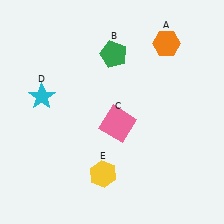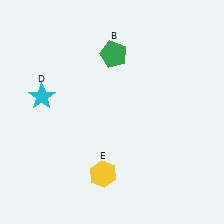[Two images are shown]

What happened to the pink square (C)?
The pink square (C) was removed in Image 2. It was in the bottom-right area of Image 1.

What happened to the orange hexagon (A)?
The orange hexagon (A) was removed in Image 2. It was in the top-right area of Image 1.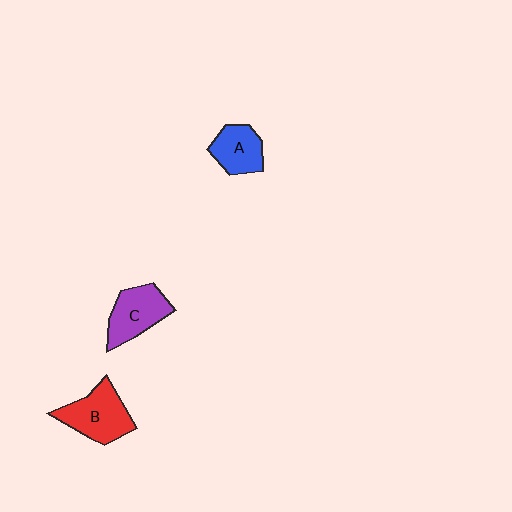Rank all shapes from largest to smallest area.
From largest to smallest: B (red), C (purple), A (blue).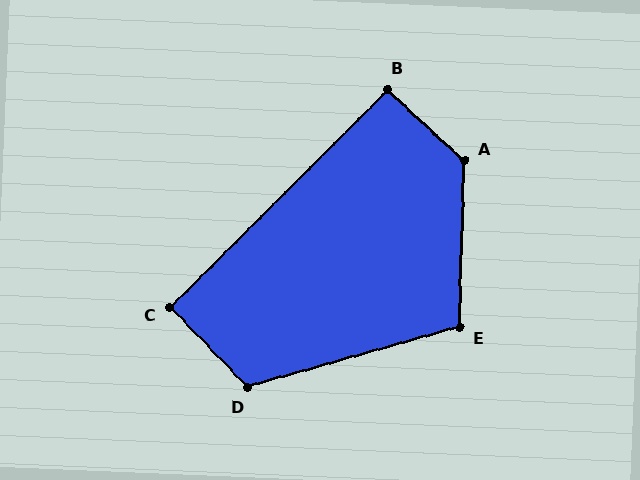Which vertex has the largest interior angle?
A, at approximately 131 degrees.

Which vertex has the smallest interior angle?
C, at approximately 91 degrees.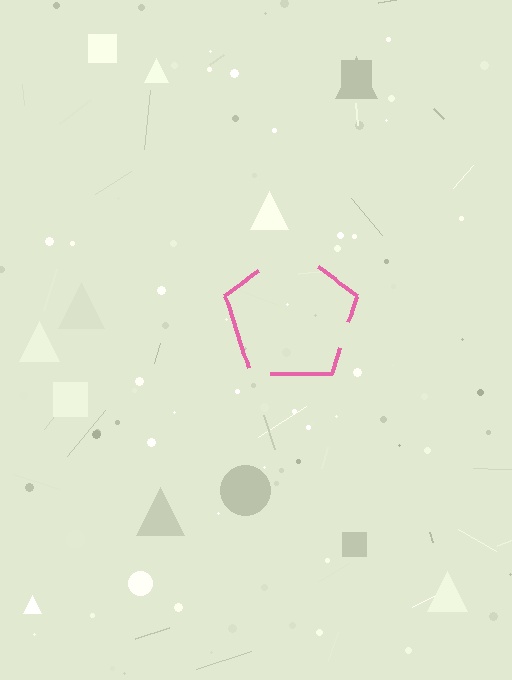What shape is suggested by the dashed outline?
The dashed outline suggests a pentagon.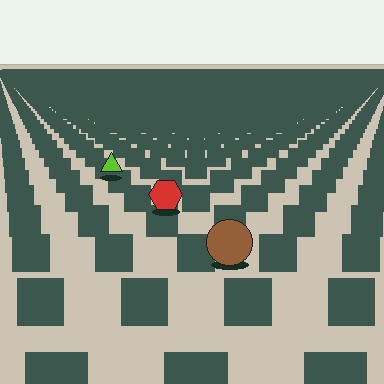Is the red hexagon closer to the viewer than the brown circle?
No. The brown circle is closer — you can tell from the texture gradient: the ground texture is coarser near it.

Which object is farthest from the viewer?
The lime triangle is farthest from the viewer. It appears smaller and the ground texture around it is denser.